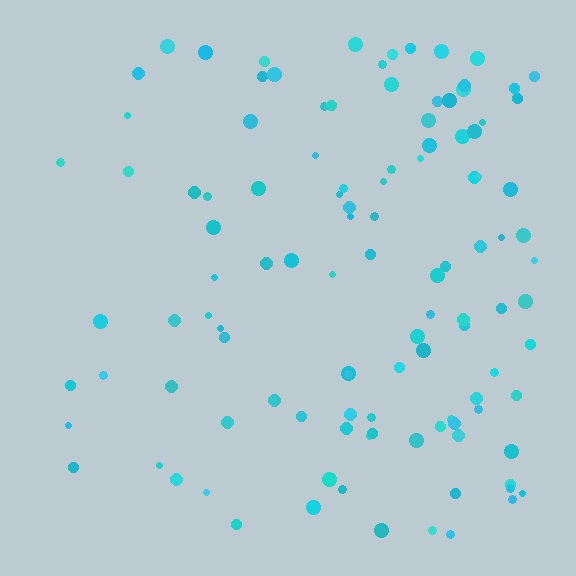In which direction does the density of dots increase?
From left to right, with the right side densest.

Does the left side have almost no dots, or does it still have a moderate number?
Still a moderate number, just noticeably fewer than the right.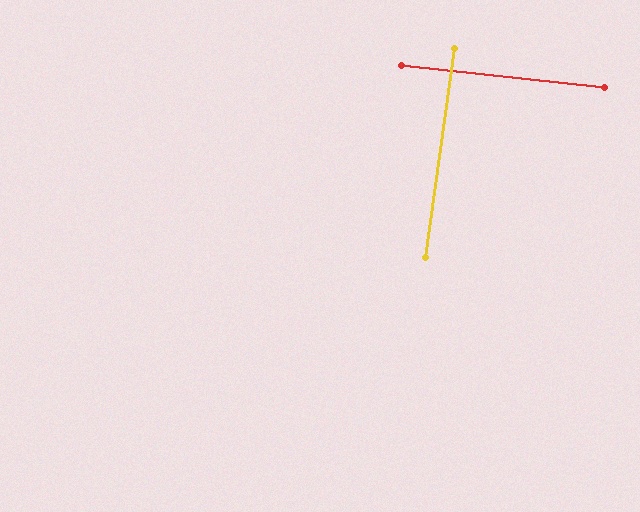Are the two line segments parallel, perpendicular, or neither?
Perpendicular — they meet at approximately 88°.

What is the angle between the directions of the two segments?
Approximately 88 degrees.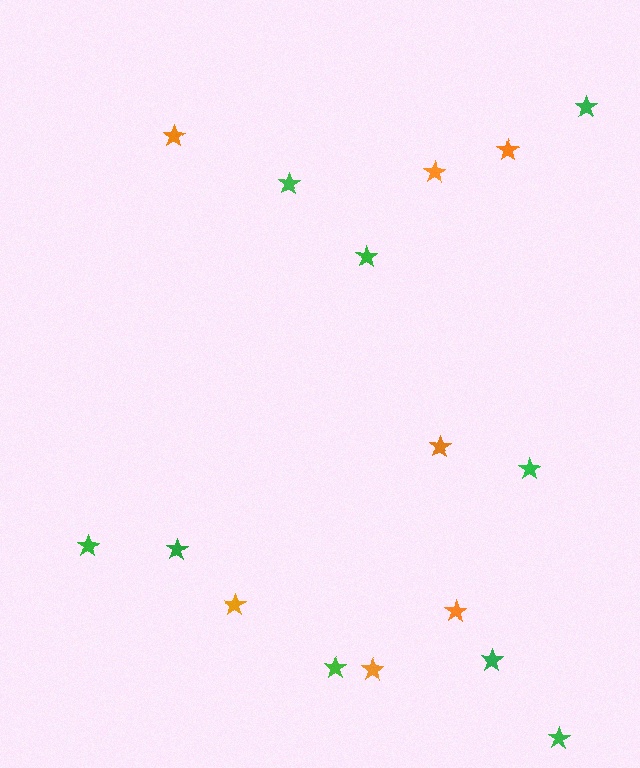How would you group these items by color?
There are 2 groups: one group of orange stars (7) and one group of green stars (9).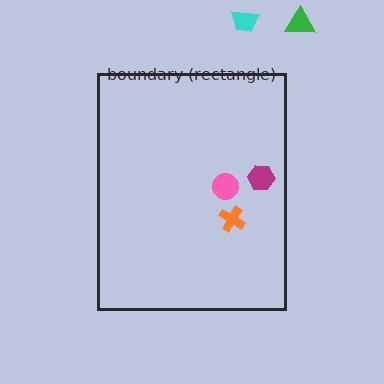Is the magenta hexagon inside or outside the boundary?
Inside.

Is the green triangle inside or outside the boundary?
Outside.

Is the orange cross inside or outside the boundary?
Inside.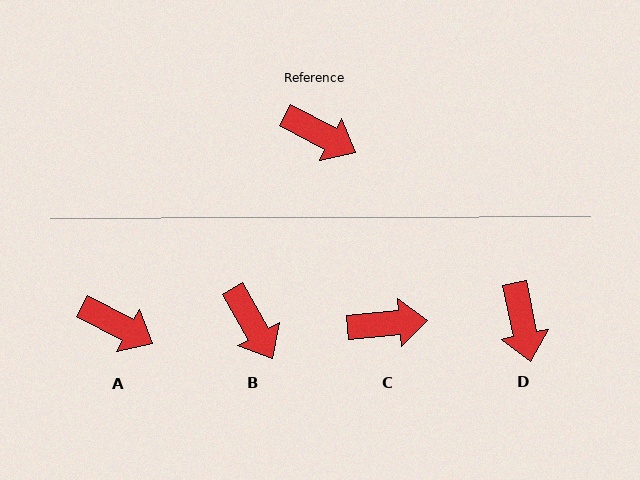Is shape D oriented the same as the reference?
No, it is off by about 50 degrees.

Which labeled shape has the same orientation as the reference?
A.